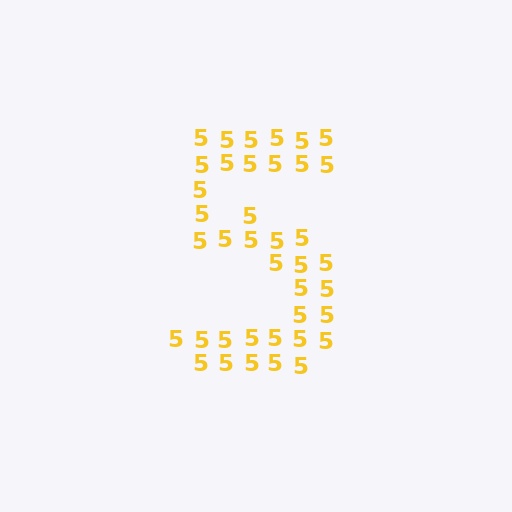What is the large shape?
The large shape is the digit 5.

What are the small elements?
The small elements are digit 5's.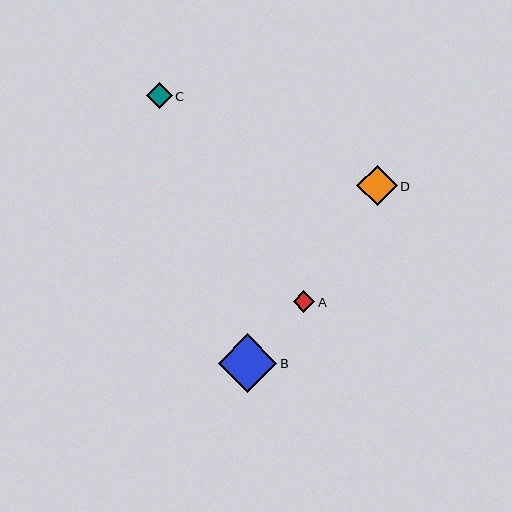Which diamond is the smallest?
Diamond A is the smallest with a size of approximately 22 pixels.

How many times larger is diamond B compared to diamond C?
Diamond B is approximately 2.3 times the size of diamond C.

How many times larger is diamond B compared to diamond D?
Diamond B is approximately 1.4 times the size of diamond D.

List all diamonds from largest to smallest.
From largest to smallest: B, D, C, A.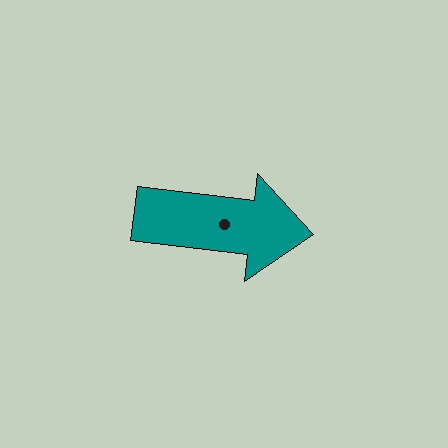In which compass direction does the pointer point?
East.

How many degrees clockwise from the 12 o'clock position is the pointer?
Approximately 97 degrees.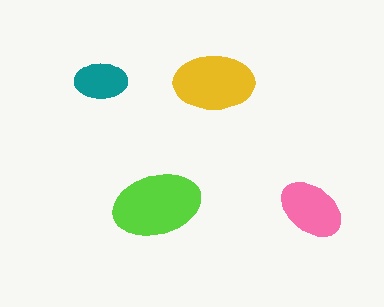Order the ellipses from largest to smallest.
the lime one, the yellow one, the pink one, the teal one.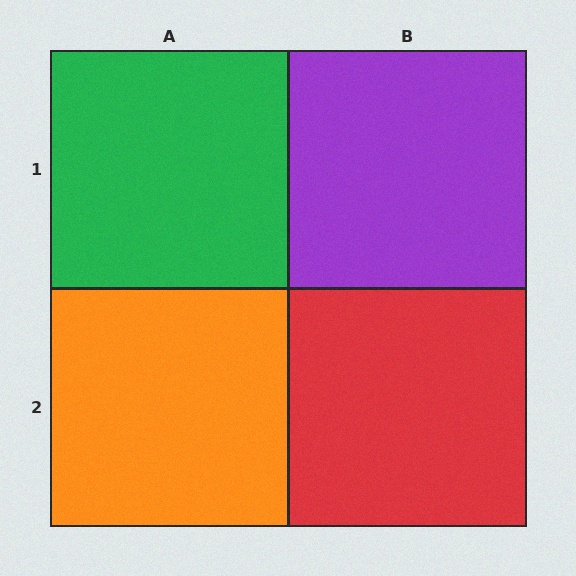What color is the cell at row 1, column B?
Purple.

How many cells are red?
1 cell is red.